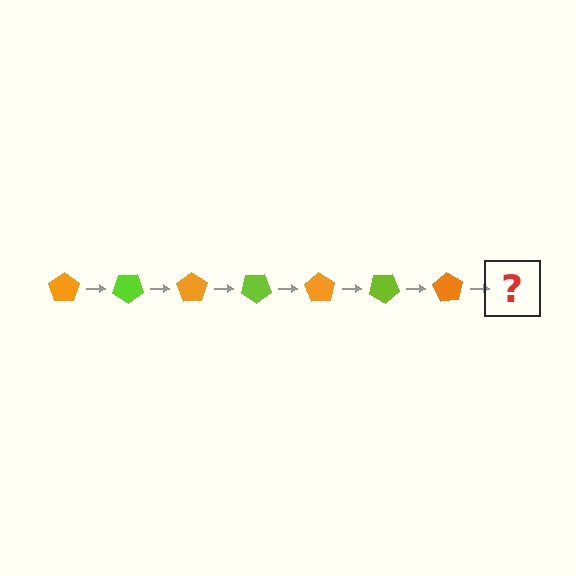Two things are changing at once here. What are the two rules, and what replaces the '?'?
The two rules are that it rotates 35 degrees each step and the color cycles through orange and lime. The '?' should be a lime pentagon, rotated 245 degrees from the start.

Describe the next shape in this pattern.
It should be a lime pentagon, rotated 245 degrees from the start.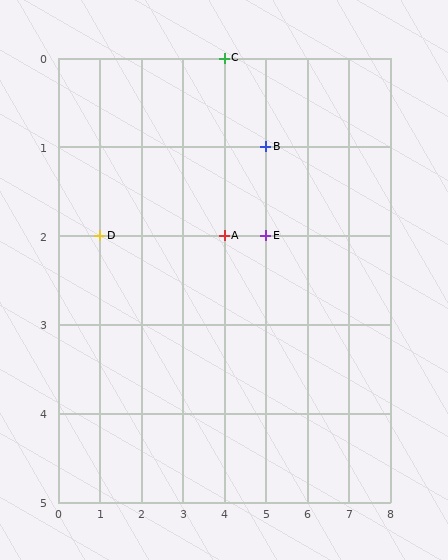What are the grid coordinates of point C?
Point C is at grid coordinates (4, 0).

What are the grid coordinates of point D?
Point D is at grid coordinates (1, 2).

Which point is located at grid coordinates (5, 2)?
Point E is at (5, 2).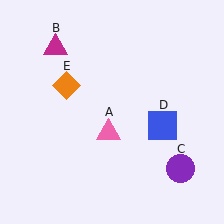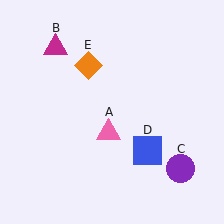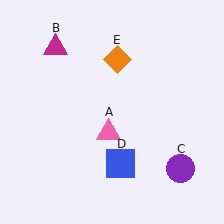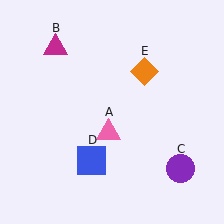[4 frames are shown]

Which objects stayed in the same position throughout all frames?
Pink triangle (object A) and magenta triangle (object B) and purple circle (object C) remained stationary.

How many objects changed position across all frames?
2 objects changed position: blue square (object D), orange diamond (object E).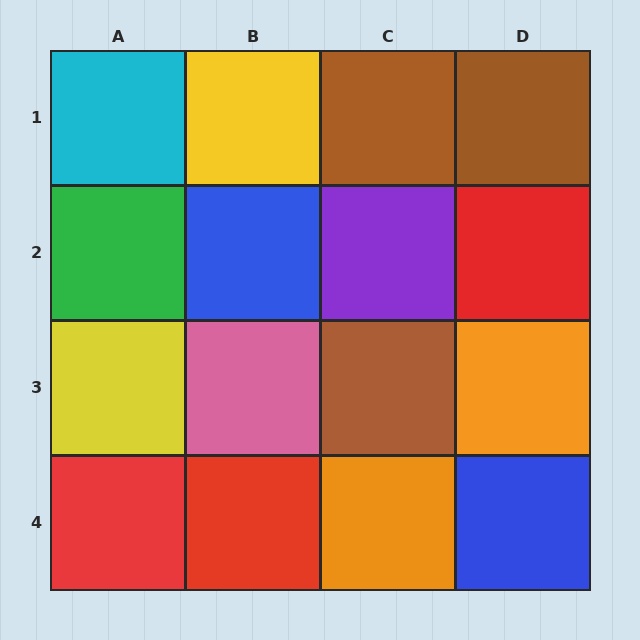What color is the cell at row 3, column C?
Brown.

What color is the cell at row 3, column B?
Pink.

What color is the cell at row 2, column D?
Red.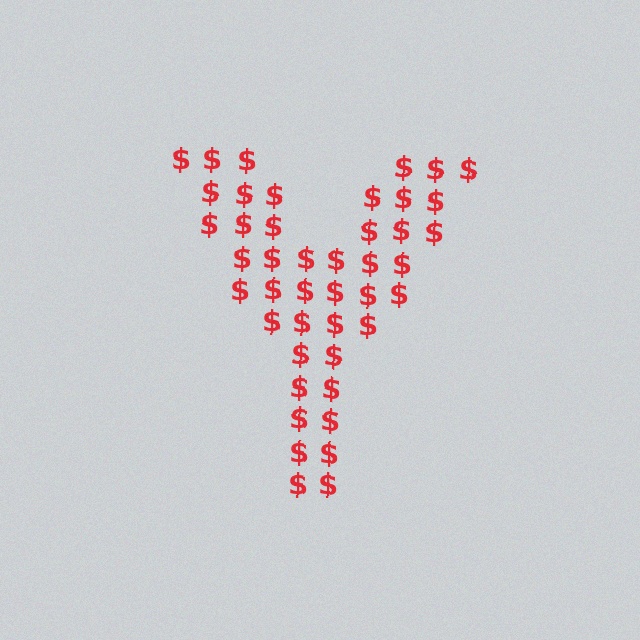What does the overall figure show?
The overall figure shows the letter Y.